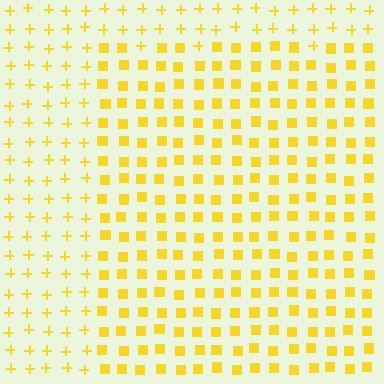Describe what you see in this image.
The image is filled with small yellow elements arranged in a uniform grid. A rectangle-shaped region contains squares, while the surrounding area contains plus signs. The boundary is defined purely by the change in element shape.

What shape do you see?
I see a rectangle.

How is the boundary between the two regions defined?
The boundary is defined by a change in element shape: squares inside vs. plus signs outside. All elements share the same color and spacing.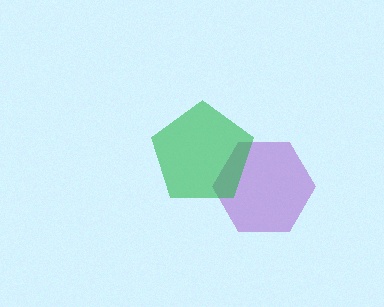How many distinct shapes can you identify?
There are 2 distinct shapes: a purple hexagon, a green pentagon.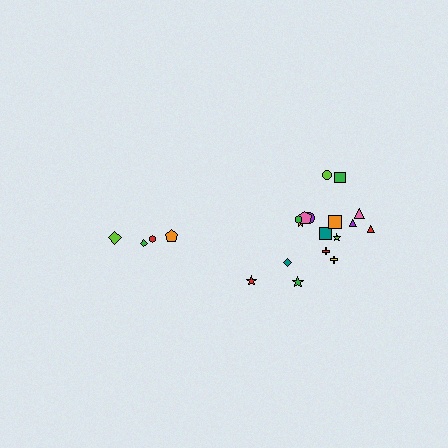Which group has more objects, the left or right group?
The right group.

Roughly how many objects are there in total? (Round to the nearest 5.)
Roughly 20 objects in total.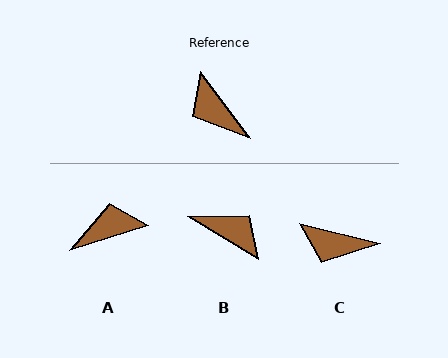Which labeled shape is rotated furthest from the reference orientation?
B, about 158 degrees away.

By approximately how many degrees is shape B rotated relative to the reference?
Approximately 158 degrees clockwise.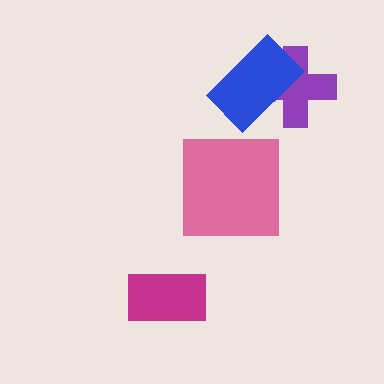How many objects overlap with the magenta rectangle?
0 objects overlap with the magenta rectangle.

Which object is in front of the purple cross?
The blue rectangle is in front of the purple cross.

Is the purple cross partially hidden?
Yes, it is partially covered by another shape.